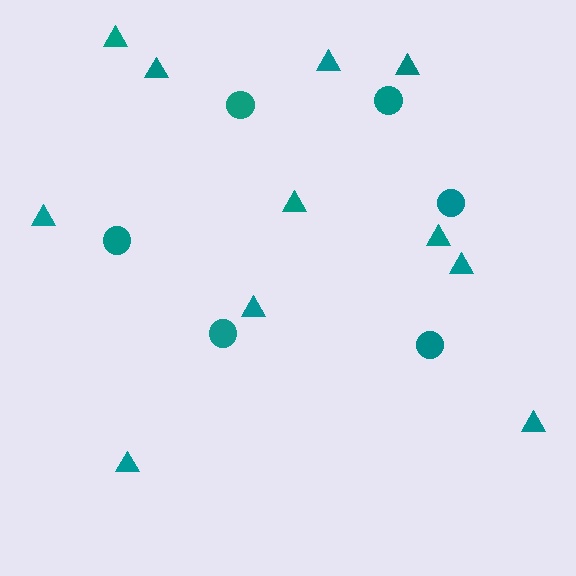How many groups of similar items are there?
There are 2 groups: one group of circles (6) and one group of triangles (11).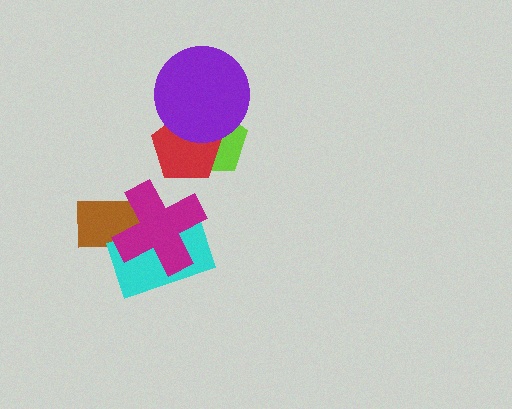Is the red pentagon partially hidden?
Yes, it is partially covered by another shape.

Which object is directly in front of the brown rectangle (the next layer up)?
The cyan rectangle is directly in front of the brown rectangle.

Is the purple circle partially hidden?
No, no other shape covers it.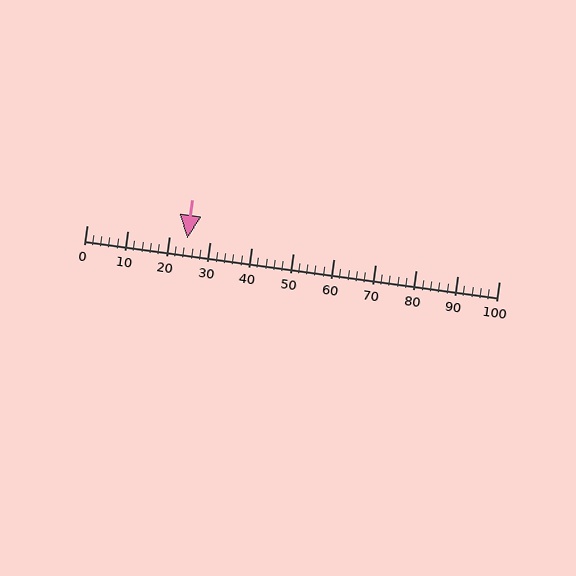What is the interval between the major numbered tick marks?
The major tick marks are spaced 10 units apart.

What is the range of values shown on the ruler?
The ruler shows values from 0 to 100.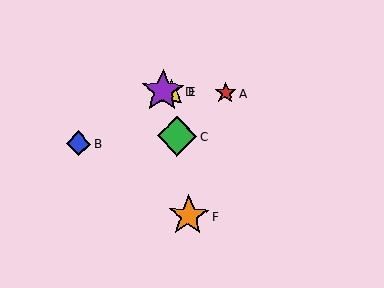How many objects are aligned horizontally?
3 objects (A, D, E) are aligned horizontally.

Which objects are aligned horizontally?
Objects A, D, E are aligned horizontally.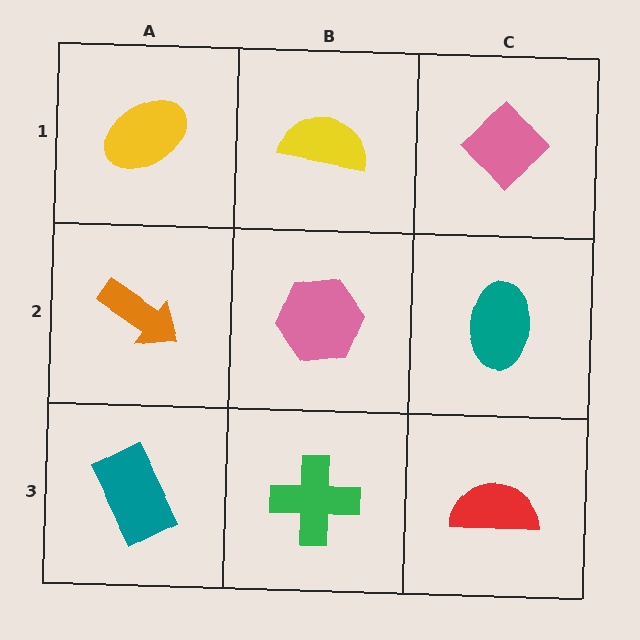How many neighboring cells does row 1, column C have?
2.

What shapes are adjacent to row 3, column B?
A pink hexagon (row 2, column B), a teal rectangle (row 3, column A), a red semicircle (row 3, column C).